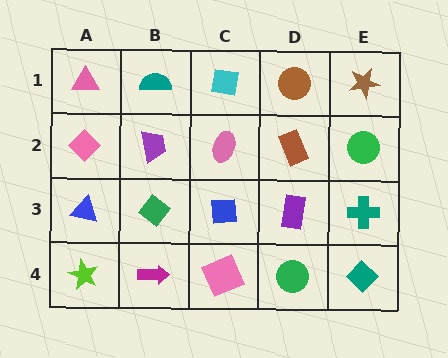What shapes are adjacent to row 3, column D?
A brown rectangle (row 2, column D), a green circle (row 4, column D), a blue square (row 3, column C), a teal cross (row 3, column E).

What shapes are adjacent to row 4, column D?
A purple rectangle (row 3, column D), a pink square (row 4, column C), a teal diamond (row 4, column E).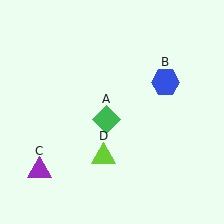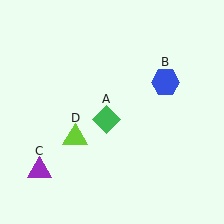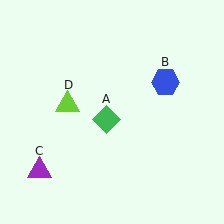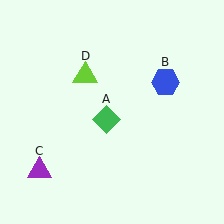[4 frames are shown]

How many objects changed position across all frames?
1 object changed position: lime triangle (object D).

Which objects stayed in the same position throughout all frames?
Green diamond (object A) and blue hexagon (object B) and purple triangle (object C) remained stationary.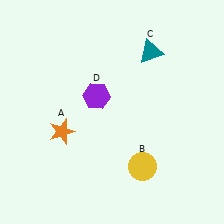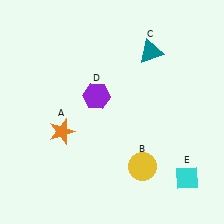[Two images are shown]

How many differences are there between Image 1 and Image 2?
There is 1 difference between the two images.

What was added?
A cyan diamond (E) was added in Image 2.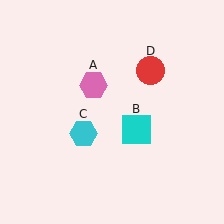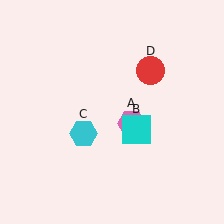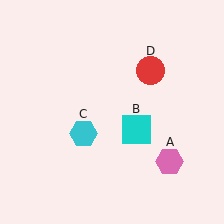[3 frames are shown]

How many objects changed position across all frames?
1 object changed position: pink hexagon (object A).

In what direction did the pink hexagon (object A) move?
The pink hexagon (object A) moved down and to the right.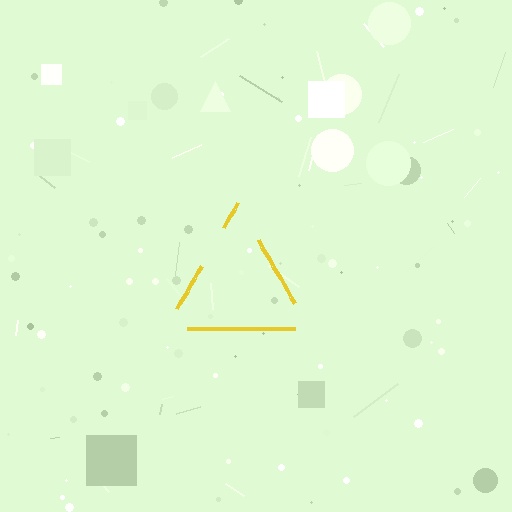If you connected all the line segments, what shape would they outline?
They would outline a triangle.